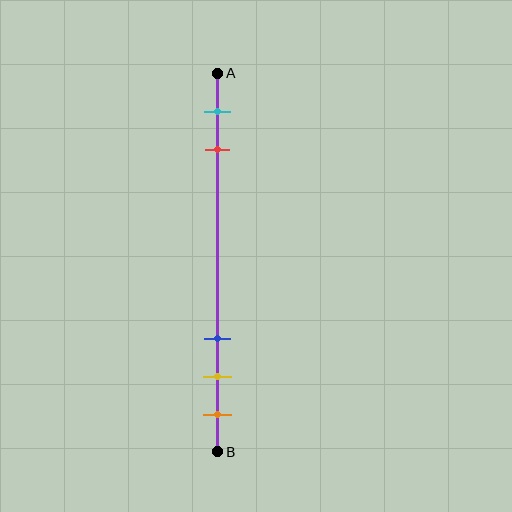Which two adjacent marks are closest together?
The yellow and orange marks are the closest adjacent pair.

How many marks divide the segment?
There are 5 marks dividing the segment.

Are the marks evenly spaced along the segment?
No, the marks are not evenly spaced.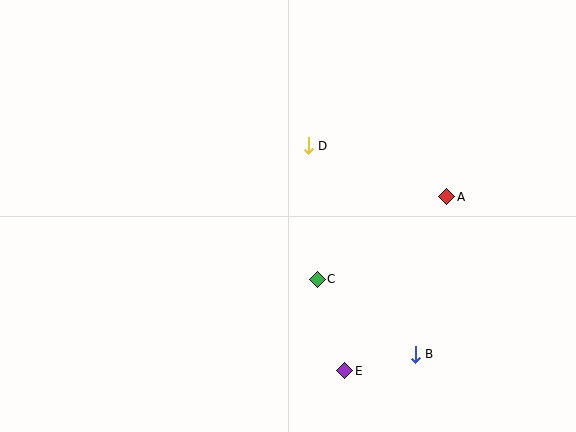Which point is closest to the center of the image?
Point C at (317, 279) is closest to the center.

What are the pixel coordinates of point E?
Point E is at (345, 371).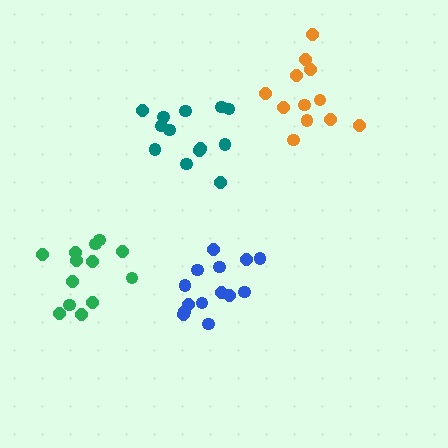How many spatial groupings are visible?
There are 4 spatial groupings.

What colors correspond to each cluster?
The clusters are colored: blue, orange, teal, green.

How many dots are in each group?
Group 1: 14 dots, Group 2: 12 dots, Group 3: 13 dots, Group 4: 13 dots (52 total).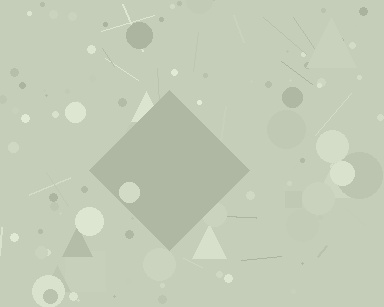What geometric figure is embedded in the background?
A diamond is embedded in the background.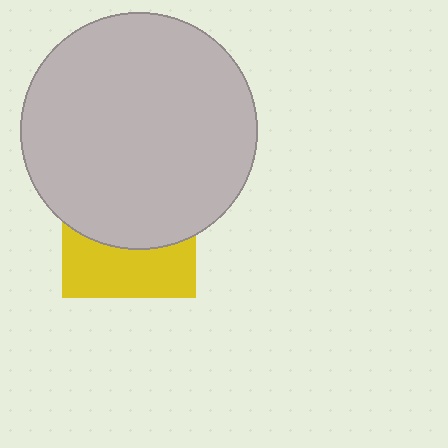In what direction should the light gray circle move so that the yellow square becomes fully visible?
The light gray circle should move up. That is the shortest direction to clear the overlap and leave the yellow square fully visible.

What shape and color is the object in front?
The object in front is a light gray circle.